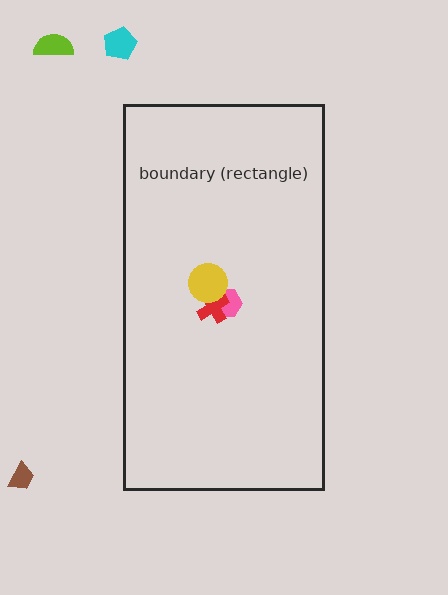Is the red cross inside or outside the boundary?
Inside.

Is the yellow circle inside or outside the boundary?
Inside.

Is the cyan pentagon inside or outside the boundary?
Outside.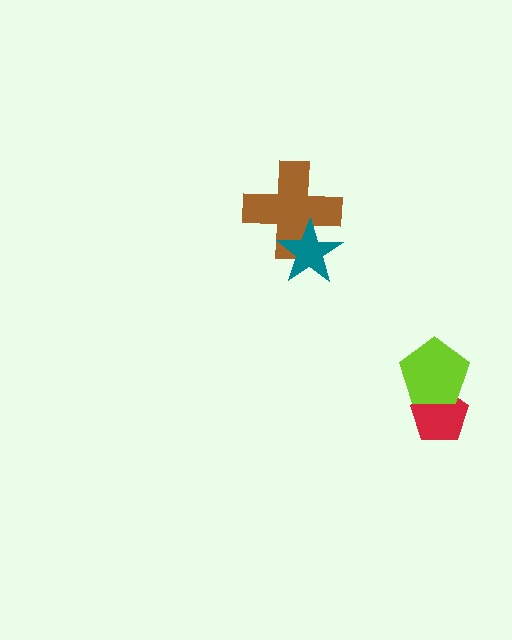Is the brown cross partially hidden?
Yes, it is partially covered by another shape.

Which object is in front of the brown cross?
The teal star is in front of the brown cross.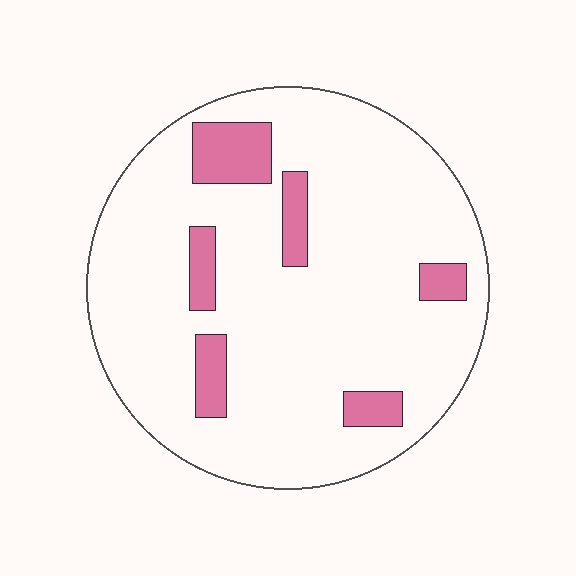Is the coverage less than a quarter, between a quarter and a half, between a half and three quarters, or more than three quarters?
Less than a quarter.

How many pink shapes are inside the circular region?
6.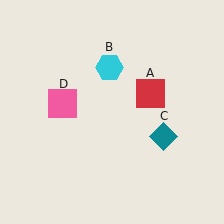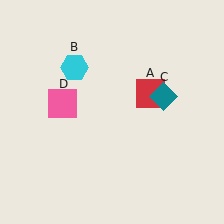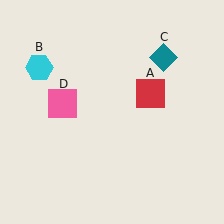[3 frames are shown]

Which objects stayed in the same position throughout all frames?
Red square (object A) and pink square (object D) remained stationary.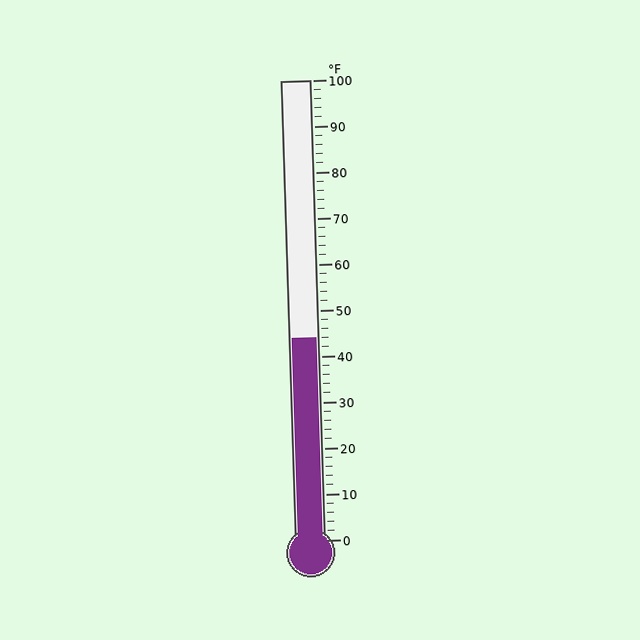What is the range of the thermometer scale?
The thermometer scale ranges from 0°F to 100°F.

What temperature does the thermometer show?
The thermometer shows approximately 44°F.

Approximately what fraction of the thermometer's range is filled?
The thermometer is filled to approximately 45% of its range.